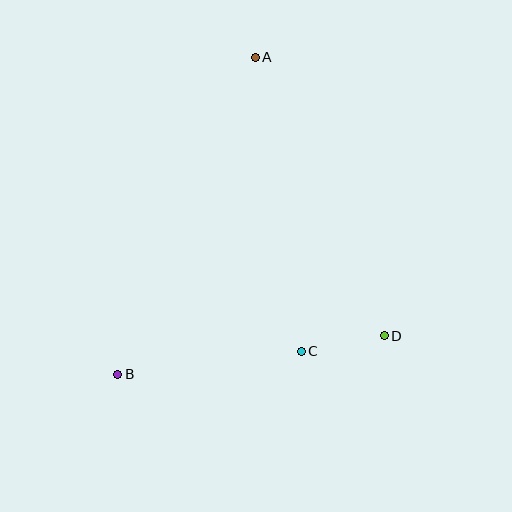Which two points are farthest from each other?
Points A and B are farthest from each other.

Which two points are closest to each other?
Points C and D are closest to each other.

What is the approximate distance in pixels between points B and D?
The distance between B and D is approximately 269 pixels.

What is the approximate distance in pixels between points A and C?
The distance between A and C is approximately 298 pixels.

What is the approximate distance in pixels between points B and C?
The distance between B and C is approximately 185 pixels.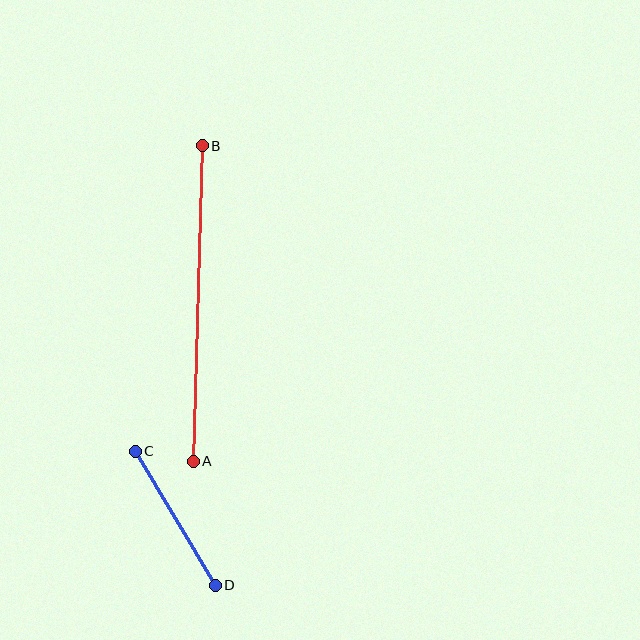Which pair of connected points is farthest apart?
Points A and B are farthest apart.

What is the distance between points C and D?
The distance is approximately 156 pixels.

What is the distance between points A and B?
The distance is approximately 316 pixels.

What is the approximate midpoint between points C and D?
The midpoint is at approximately (175, 518) pixels.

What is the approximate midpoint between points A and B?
The midpoint is at approximately (198, 303) pixels.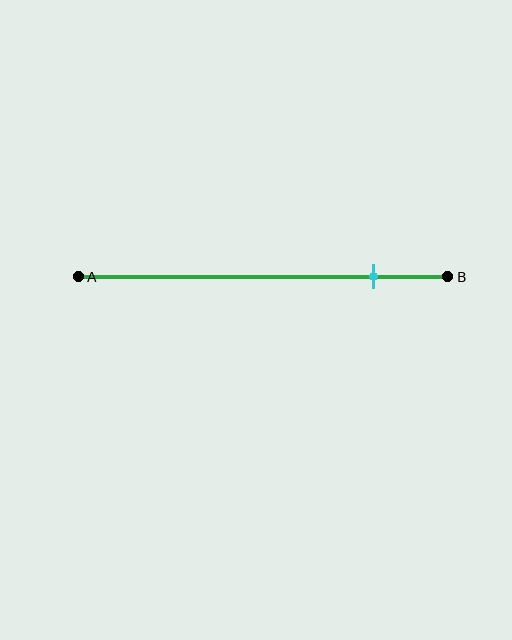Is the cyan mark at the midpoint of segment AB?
No, the mark is at about 80% from A, not at the 50% midpoint.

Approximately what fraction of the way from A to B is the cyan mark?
The cyan mark is approximately 80% of the way from A to B.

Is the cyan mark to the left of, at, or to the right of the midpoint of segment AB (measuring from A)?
The cyan mark is to the right of the midpoint of segment AB.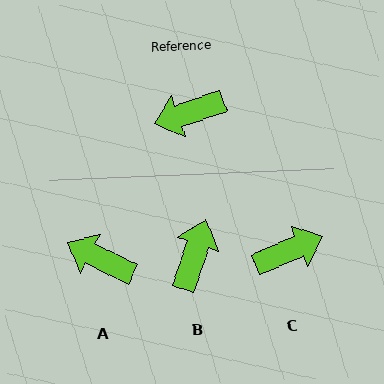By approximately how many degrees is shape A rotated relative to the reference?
Approximately 45 degrees clockwise.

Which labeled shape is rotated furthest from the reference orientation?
C, about 176 degrees away.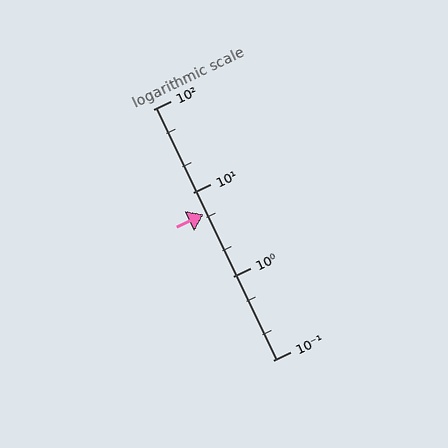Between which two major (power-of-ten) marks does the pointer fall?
The pointer is between 1 and 10.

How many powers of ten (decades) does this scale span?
The scale spans 3 decades, from 0.1 to 100.